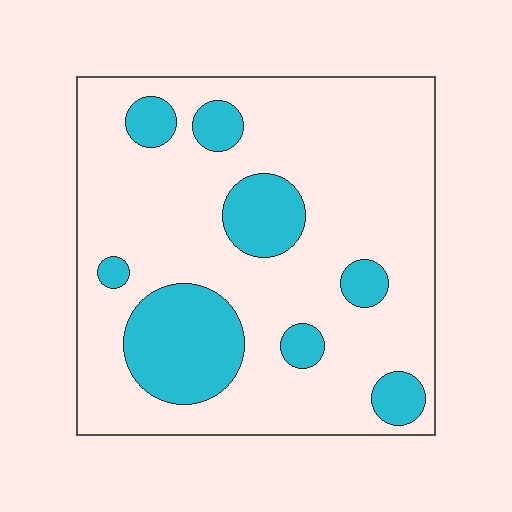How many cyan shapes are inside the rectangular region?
8.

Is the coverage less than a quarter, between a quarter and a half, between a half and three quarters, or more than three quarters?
Less than a quarter.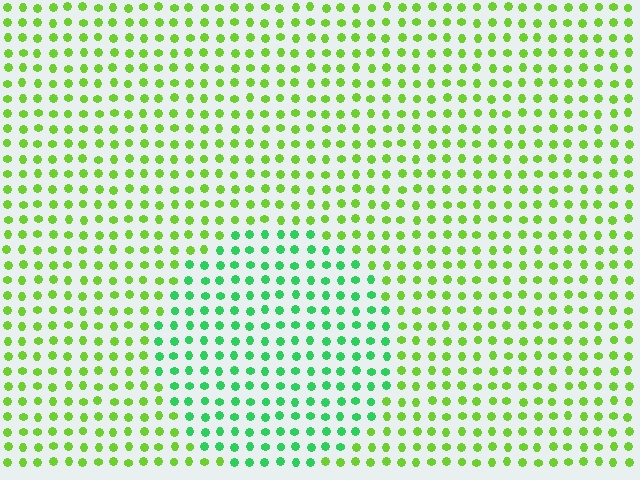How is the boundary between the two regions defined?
The boundary is defined purely by a slight shift in hue (about 41 degrees). Spacing, size, and orientation are identical on both sides.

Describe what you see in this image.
The image is filled with small lime elements in a uniform arrangement. A circle-shaped region is visible where the elements are tinted to a slightly different hue, forming a subtle color boundary.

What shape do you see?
I see a circle.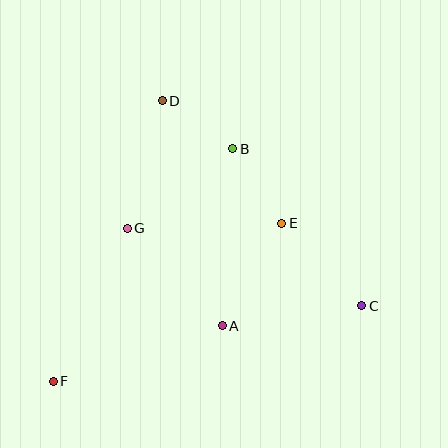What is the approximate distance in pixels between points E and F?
The distance between E and F is approximately 278 pixels.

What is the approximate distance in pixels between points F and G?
The distance between F and G is approximately 170 pixels.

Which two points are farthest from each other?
Points C and F are farthest from each other.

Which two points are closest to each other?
Points B and D are closest to each other.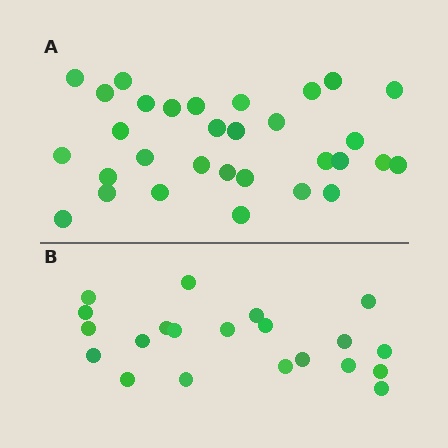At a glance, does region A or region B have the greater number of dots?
Region A (the top region) has more dots.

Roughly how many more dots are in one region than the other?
Region A has roughly 10 or so more dots than region B.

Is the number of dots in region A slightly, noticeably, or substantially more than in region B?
Region A has substantially more. The ratio is roughly 1.5 to 1.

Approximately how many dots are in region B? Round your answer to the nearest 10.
About 20 dots. (The exact count is 21, which rounds to 20.)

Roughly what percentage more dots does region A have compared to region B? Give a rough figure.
About 50% more.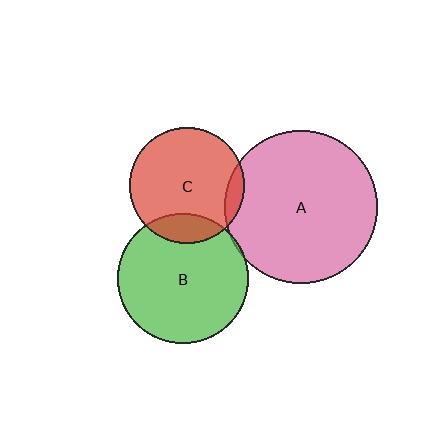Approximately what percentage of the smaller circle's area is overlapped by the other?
Approximately 15%.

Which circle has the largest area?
Circle A (pink).